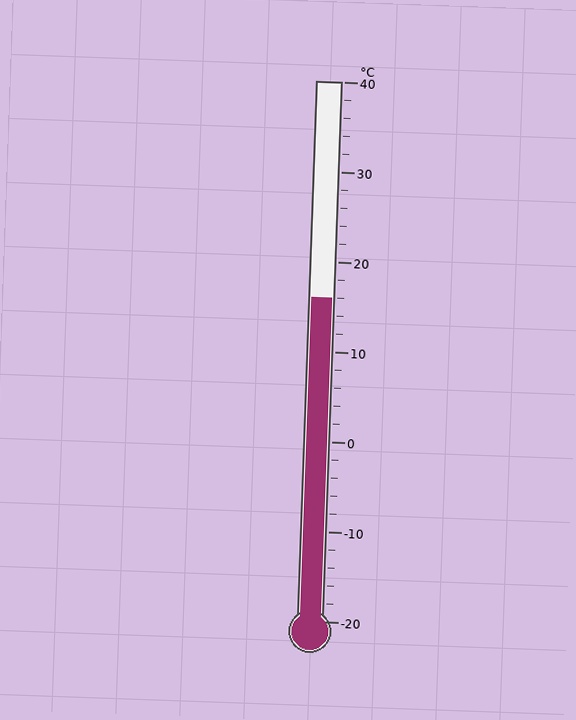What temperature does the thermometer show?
The thermometer shows approximately 16°C.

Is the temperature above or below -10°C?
The temperature is above -10°C.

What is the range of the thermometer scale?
The thermometer scale ranges from -20°C to 40°C.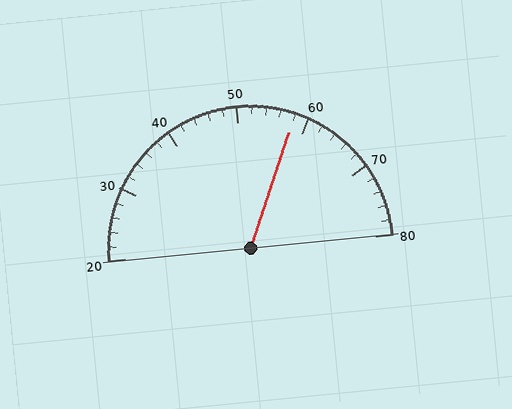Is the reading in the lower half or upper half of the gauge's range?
The reading is in the upper half of the range (20 to 80).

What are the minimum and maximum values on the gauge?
The gauge ranges from 20 to 80.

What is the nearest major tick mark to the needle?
The nearest major tick mark is 60.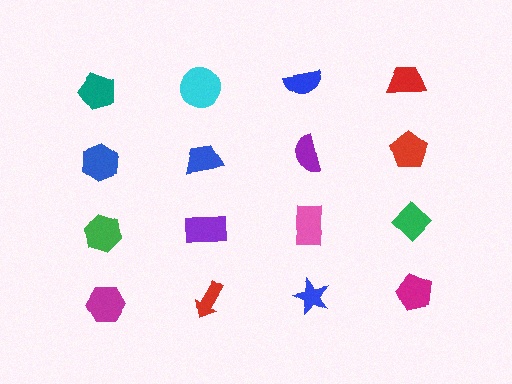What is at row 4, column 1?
A magenta hexagon.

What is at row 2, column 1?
A blue hexagon.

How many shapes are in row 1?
4 shapes.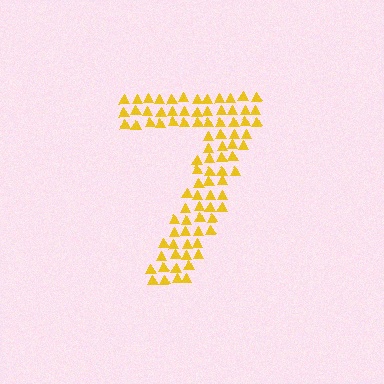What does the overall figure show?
The overall figure shows the digit 7.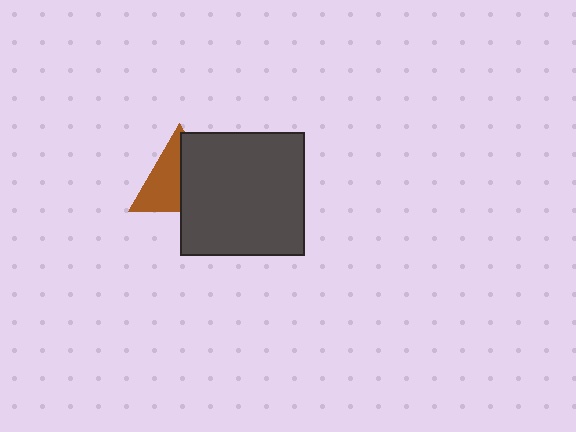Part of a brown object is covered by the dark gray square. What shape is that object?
It is a triangle.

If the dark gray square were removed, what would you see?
You would see the complete brown triangle.